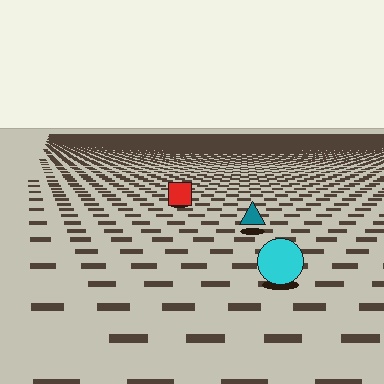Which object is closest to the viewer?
The cyan circle is closest. The texture marks near it are larger and more spread out.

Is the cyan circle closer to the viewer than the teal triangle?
Yes. The cyan circle is closer — you can tell from the texture gradient: the ground texture is coarser near it.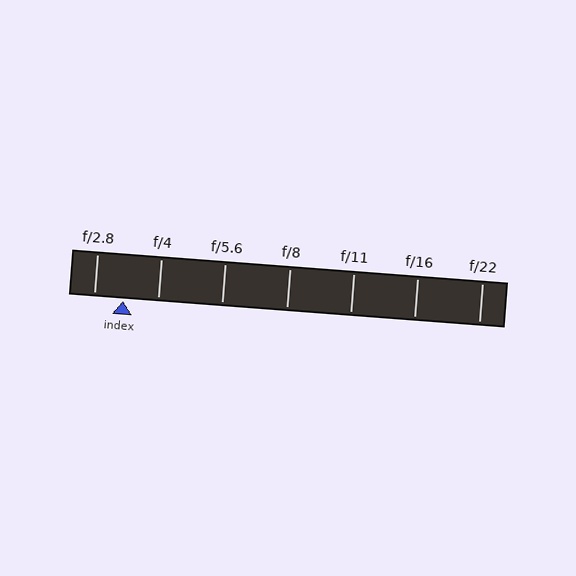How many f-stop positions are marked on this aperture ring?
There are 7 f-stop positions marked.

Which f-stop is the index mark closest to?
The index mark is closest to f/2.8.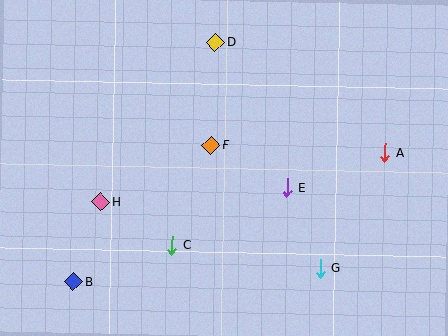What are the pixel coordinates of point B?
Point B is at (73, 281).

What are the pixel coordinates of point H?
Point H is at (101, 202).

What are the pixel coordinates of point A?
Point A is at (385, 152).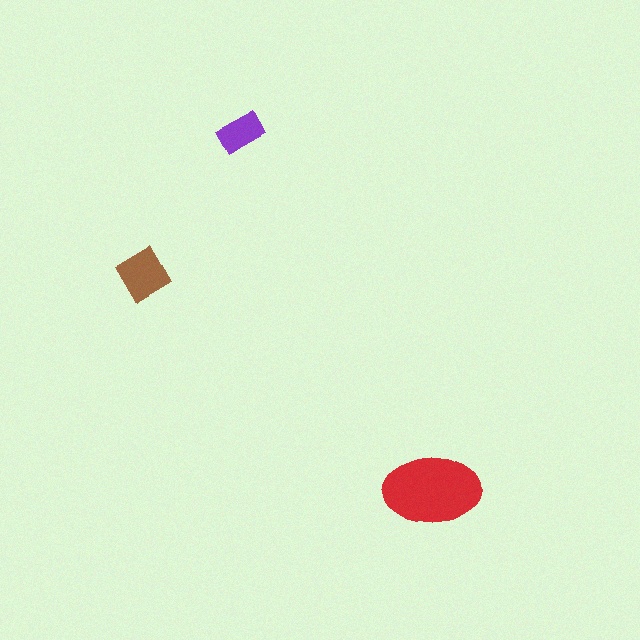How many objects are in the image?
There are 3 objects in the image.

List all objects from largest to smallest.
The red ellipse, the brown diamond, the purple rectangle.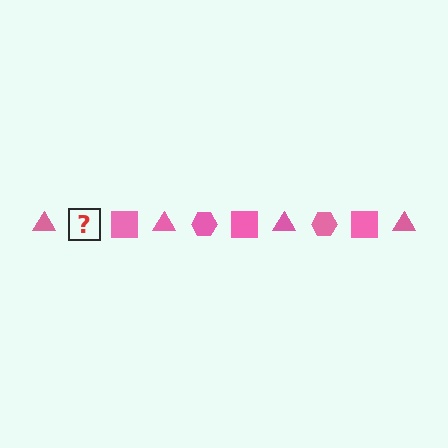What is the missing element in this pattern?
The missing element is a pink hexagon.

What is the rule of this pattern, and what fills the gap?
The rule is that the pattern cycles through triangle, hexagon, square shapes in pink. The gap should be filled with a pink hexagon.